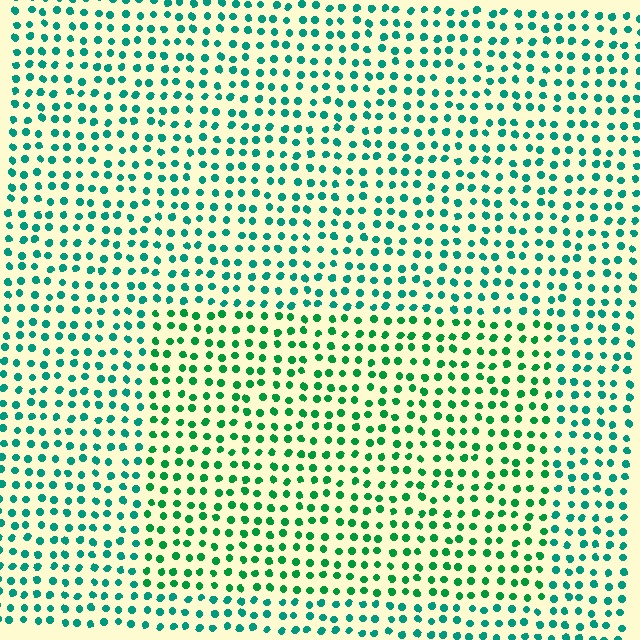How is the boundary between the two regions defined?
The boundary is defined purely by a slight shift in hue (about 27 degrees). Spacing, size, and orientation are identical on both sides.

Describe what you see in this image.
The image is filled with small teal elements in a uniform arrangement. A rectangle-shaped region is visible where the elements are tinted to a slightly different hue, forming a subtle color boundary.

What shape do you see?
I see a rectangle.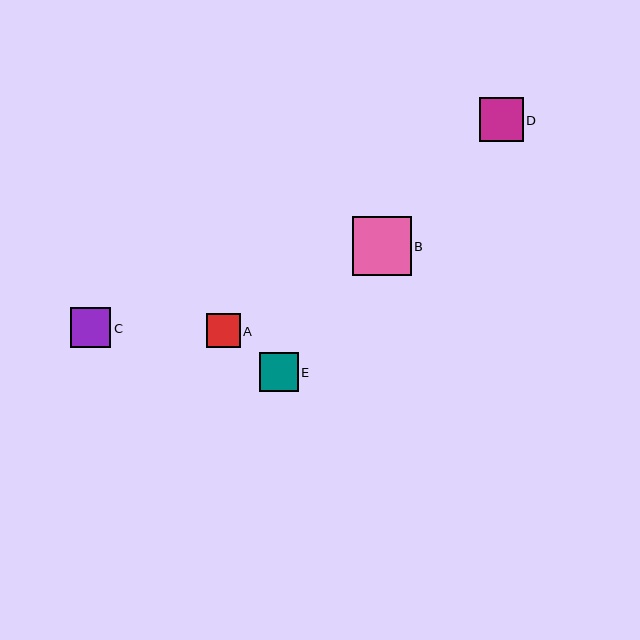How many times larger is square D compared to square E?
Square D is approximately 1.1 times the size of square E.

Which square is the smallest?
Square A is the smallest with a size of approximately 34 pixels.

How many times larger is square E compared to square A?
Square E is approximately 1.1 times the size of square A.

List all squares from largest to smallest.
From largest to smallest: B, D, C, E, A.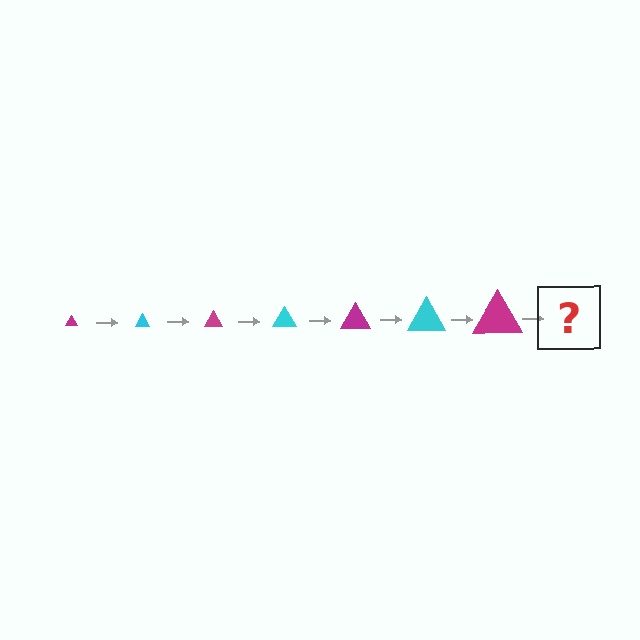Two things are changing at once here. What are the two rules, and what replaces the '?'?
The two rules are that the triangle grows larger each step and the color cycles through magenta and cyan. The '?' should be a cyan triangle, larger than the previous one.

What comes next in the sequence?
The next element should be a cyan triangle, larger than the previous one.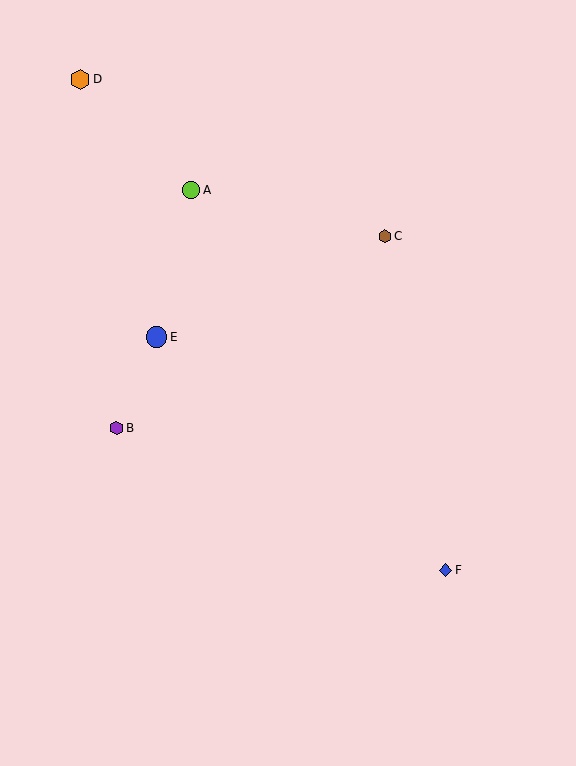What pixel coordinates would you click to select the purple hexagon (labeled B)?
Click at (116, 428) to select the purple hexagon B.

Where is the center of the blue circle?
The center of the blue circle is at (156, 337).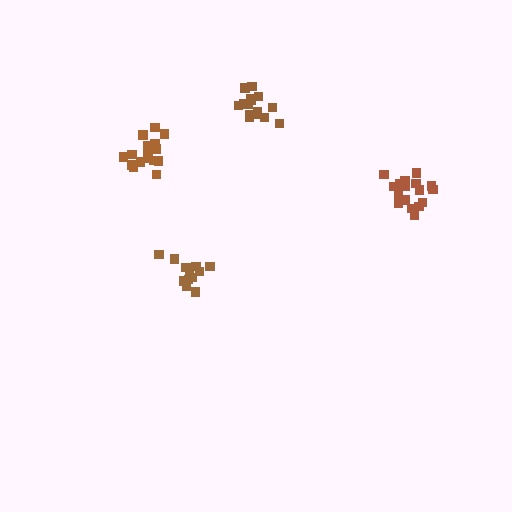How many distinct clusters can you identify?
There are 4 distinct clusters.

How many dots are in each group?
Group 1: 15 dots, Group 2: 18 dots, Group 3: 12 dots, Group 4: 18 dots (63 total).